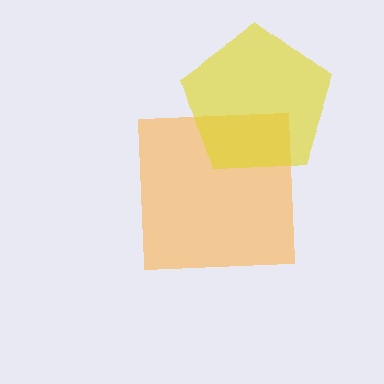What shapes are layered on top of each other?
The layered shapes are: an orange square, a yellow pentagon.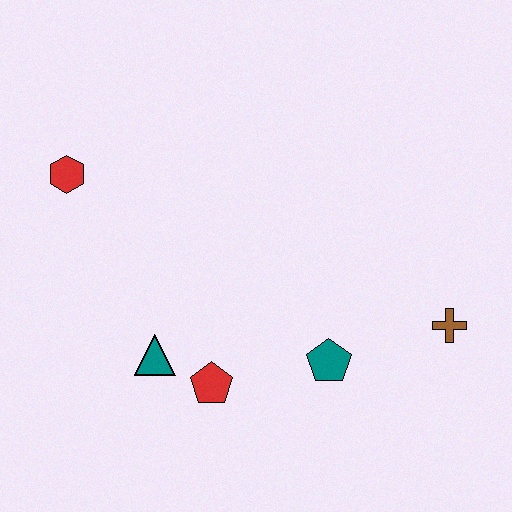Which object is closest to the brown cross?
The teal pentagon is closest to the brown cross.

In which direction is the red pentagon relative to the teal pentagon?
The red pentagon is to the left of the teal pentagon.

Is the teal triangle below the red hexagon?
Yes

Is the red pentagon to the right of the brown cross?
No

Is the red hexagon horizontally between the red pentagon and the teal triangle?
No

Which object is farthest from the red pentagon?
The red hexagon is farthest from the red pentagon.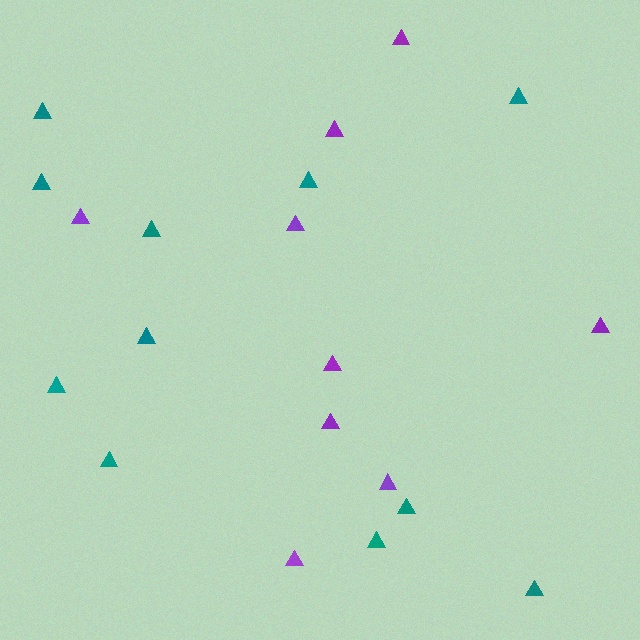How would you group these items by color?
There are 2 groups: one group of teal triangles (11) and one group of purple triangles (9).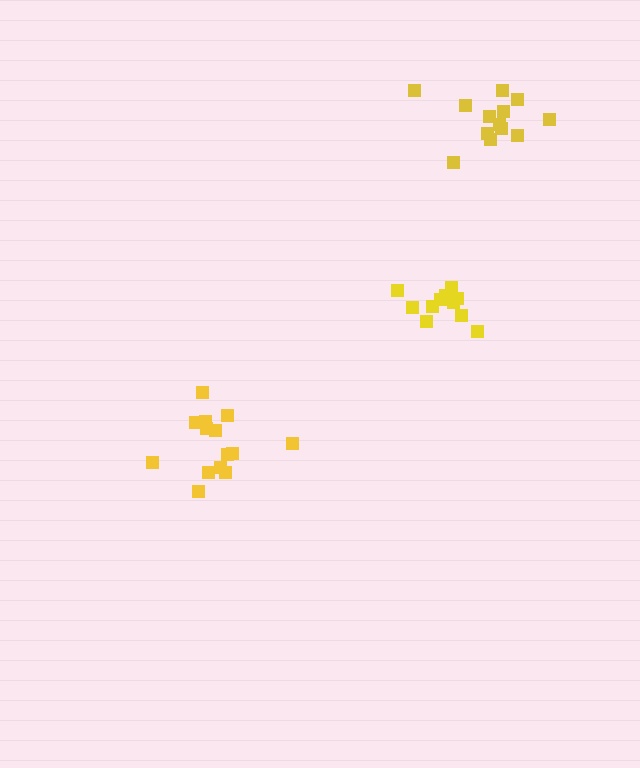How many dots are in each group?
Group 1: 11 dots, Group 2: 14 dots, Group 3: 13 dots (38 total).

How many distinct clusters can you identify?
There are 3 distinct clusters.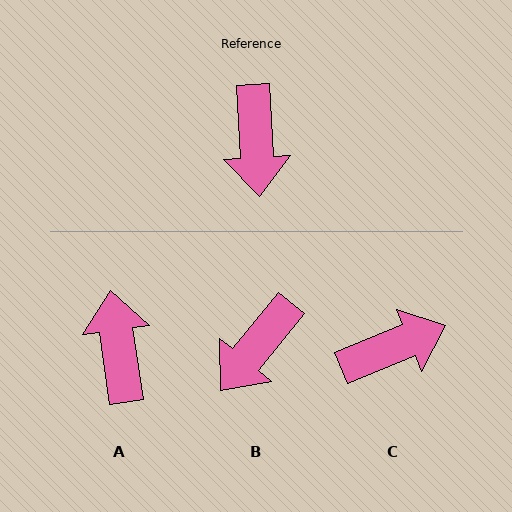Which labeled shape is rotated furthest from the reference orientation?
A, about 175 degrees away.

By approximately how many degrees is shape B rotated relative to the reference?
Approximately 43 degrees clockwise.